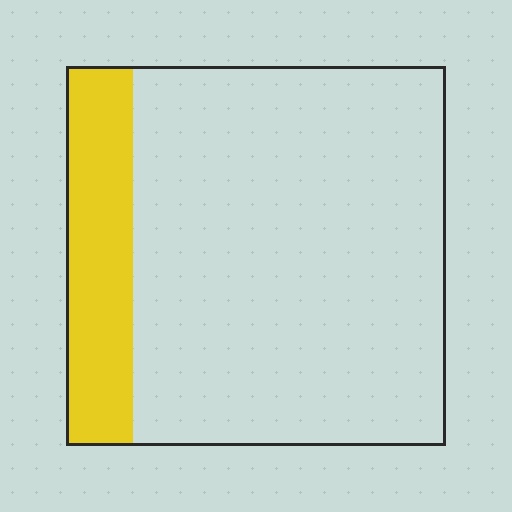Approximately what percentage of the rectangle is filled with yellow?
Approximately 20%.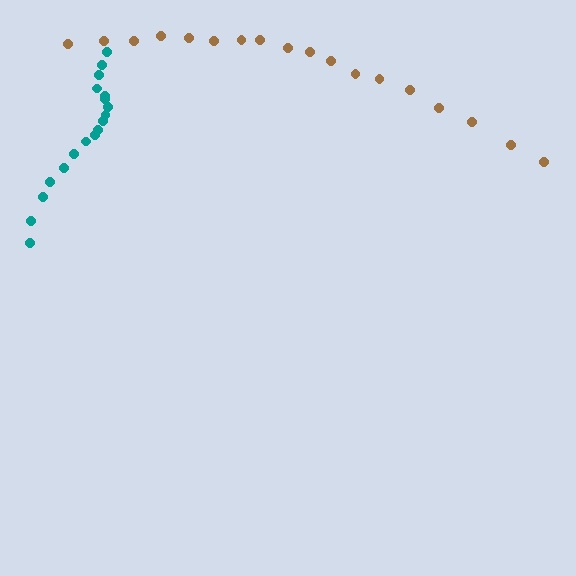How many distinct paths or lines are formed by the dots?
There are 2 distinct paths.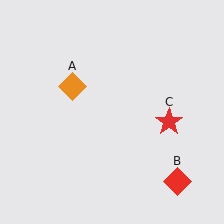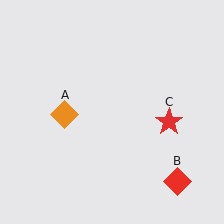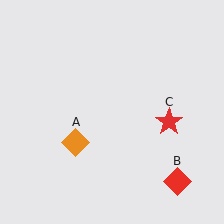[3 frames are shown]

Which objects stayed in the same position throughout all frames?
Red diamond (object B) and red star (object C) remained stationary.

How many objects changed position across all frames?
1 object changed position: orange diamond (object A).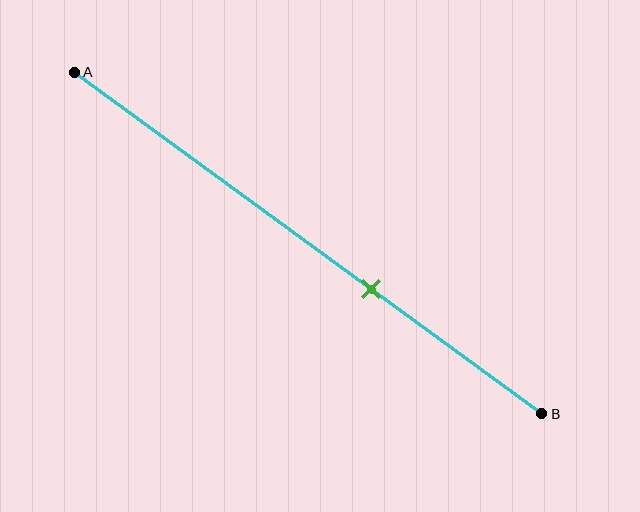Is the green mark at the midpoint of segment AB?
No, the mark is at about 65% from A, not at the 50% midpoint.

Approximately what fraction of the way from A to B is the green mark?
The green mark is approximately 65% of the way from A to B.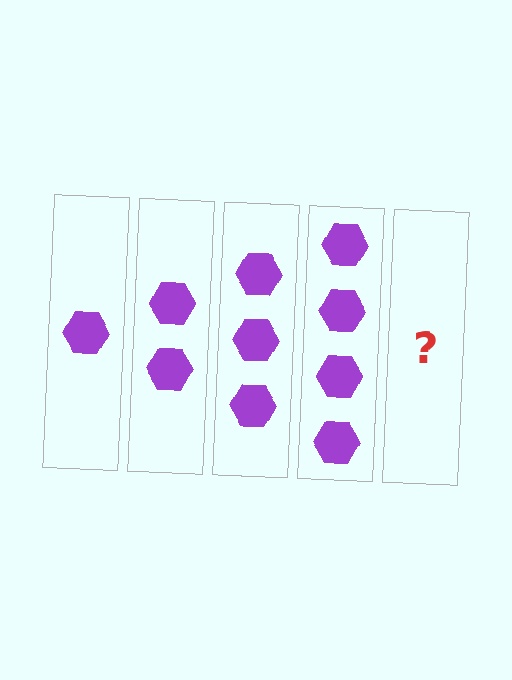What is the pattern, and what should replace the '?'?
The pattern is that each step adds one more hexagon. The '?' should be 5 hexagons.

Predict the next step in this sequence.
The next step is 5 hexagons.